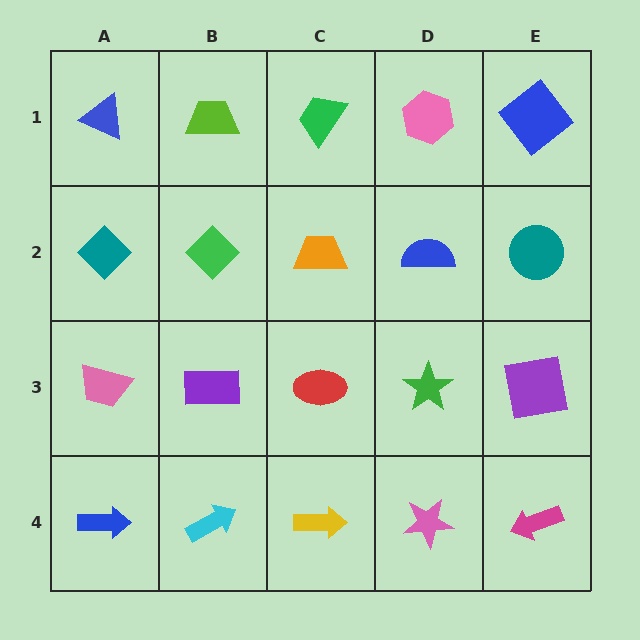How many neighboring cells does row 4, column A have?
2.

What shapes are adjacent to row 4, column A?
A pink trapezoid (row 3, column A), a cyan arrow (row 4, column B).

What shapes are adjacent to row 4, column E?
A purple square (row 3, column E), a pink star (row 4, column D).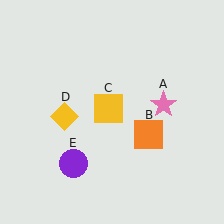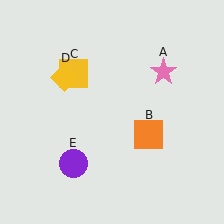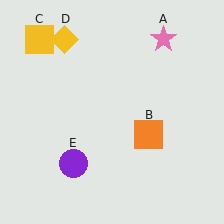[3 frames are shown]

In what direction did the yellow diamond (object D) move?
The yellow diamond (object D) moved up.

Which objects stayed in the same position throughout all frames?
Orange square (object B) and purple circle (object E) remained stationary.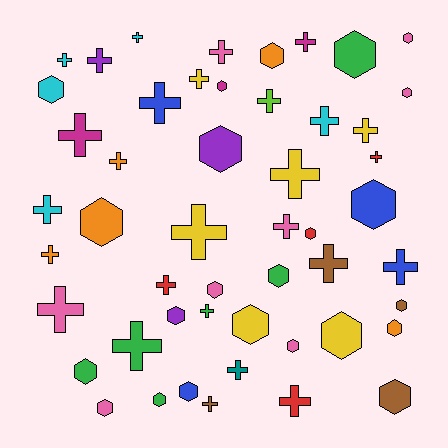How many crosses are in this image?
There are 27 crosses.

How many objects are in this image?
There are 50 objects.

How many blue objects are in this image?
There are 4 blue objects.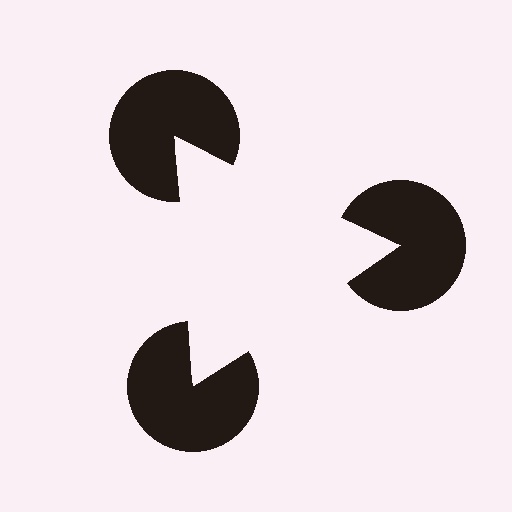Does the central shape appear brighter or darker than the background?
It typically appears slightly brighter than the background, even though no actual brightness change is drawn.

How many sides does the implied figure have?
3 sides.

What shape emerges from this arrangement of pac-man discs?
An illusory triangle — its edges are inferred from the aligned wedge cuts in the pac-man discs, not physically drawn.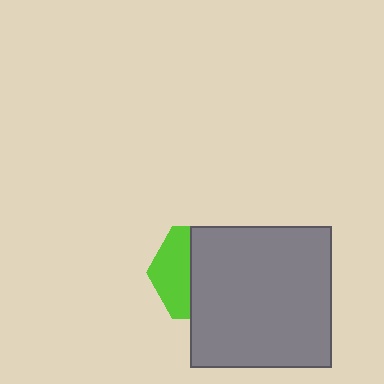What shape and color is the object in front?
The object in front is a gray square.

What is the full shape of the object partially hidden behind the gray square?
The partially hidden object is a lime hexagon.